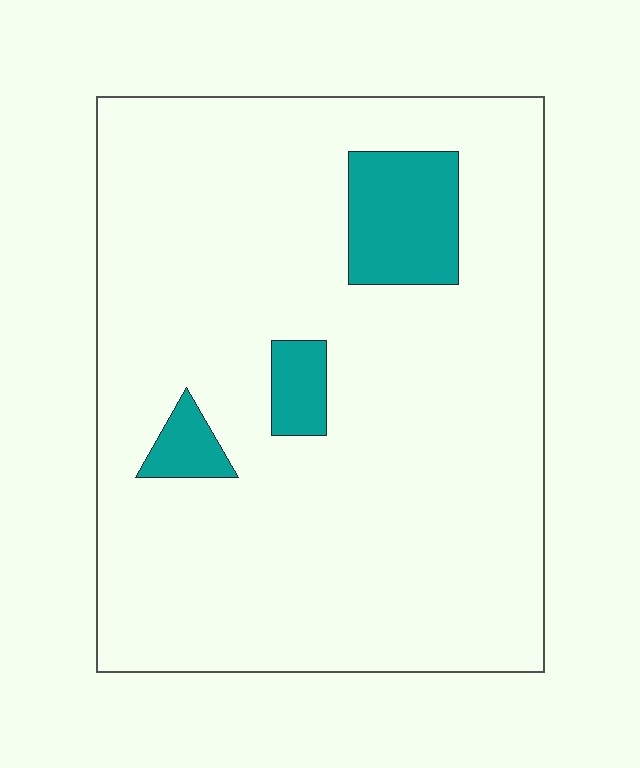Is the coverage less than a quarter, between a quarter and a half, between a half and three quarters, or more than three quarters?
Less than a quarter.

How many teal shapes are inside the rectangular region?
3.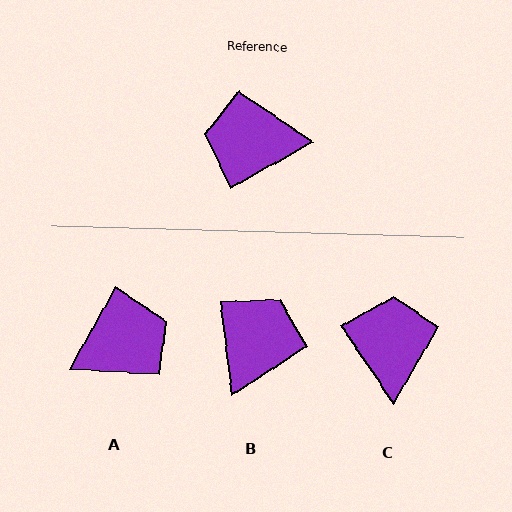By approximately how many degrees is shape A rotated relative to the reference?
Approximately 149 degrees clockwise.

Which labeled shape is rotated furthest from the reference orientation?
A, about 149 degrees away.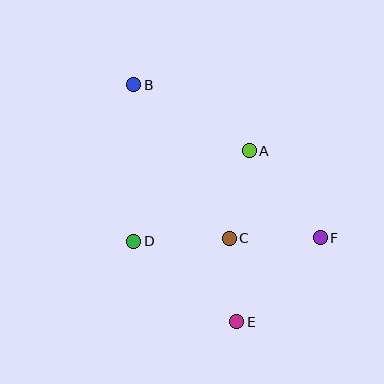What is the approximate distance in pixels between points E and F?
The distance between E and F is approximately 118 pixels.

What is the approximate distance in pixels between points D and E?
The distance between D and E is approximately 130 pixels.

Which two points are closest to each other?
Points C and E are closest to each other.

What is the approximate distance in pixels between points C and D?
The distance between C and D is approximately 95 pixels.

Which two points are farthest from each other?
Points B and E are farthest from each other.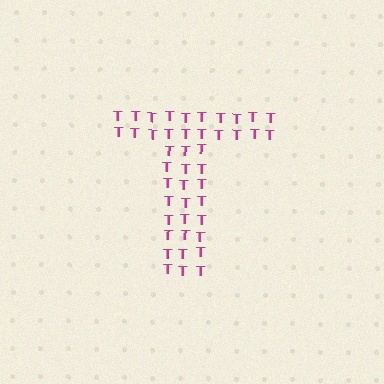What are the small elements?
The small elements are letter T's.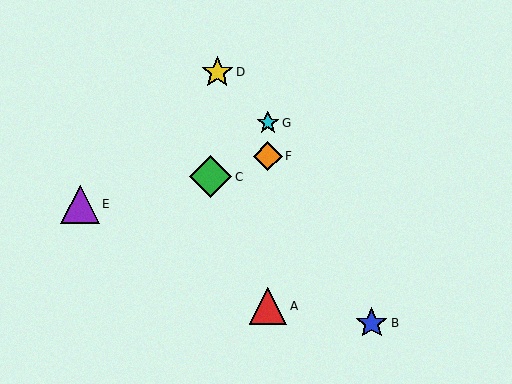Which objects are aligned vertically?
Objects A, F, G are aligned vertically.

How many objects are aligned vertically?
3 objects (A, F, G) are aligned vertically.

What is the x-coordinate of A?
Object A is at x≈268.